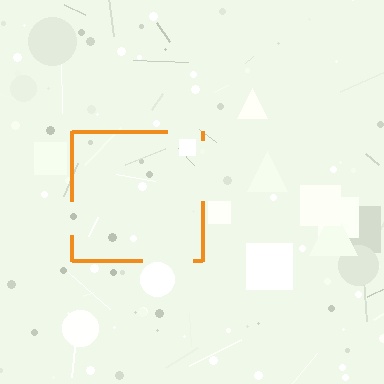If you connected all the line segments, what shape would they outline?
They would outline a square.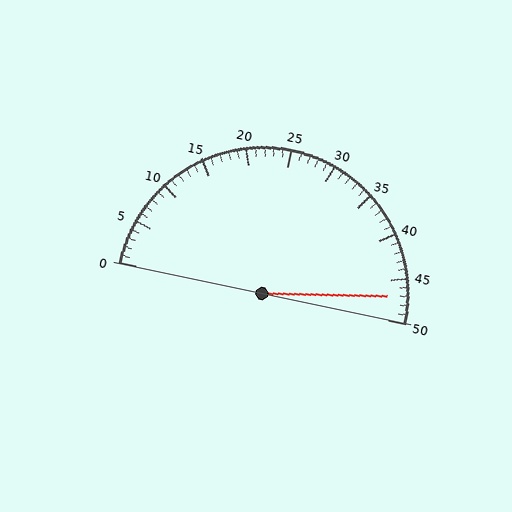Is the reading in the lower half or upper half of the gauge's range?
The reading is in the upper half of the range (0 to 50).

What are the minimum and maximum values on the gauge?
The gauge ranges from 0 to 50.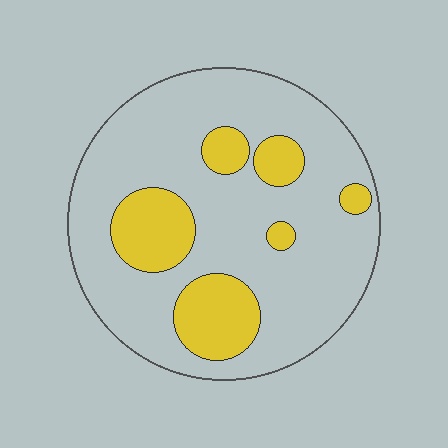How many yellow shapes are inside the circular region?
6.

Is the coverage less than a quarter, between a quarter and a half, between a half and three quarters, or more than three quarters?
Less than a quarter.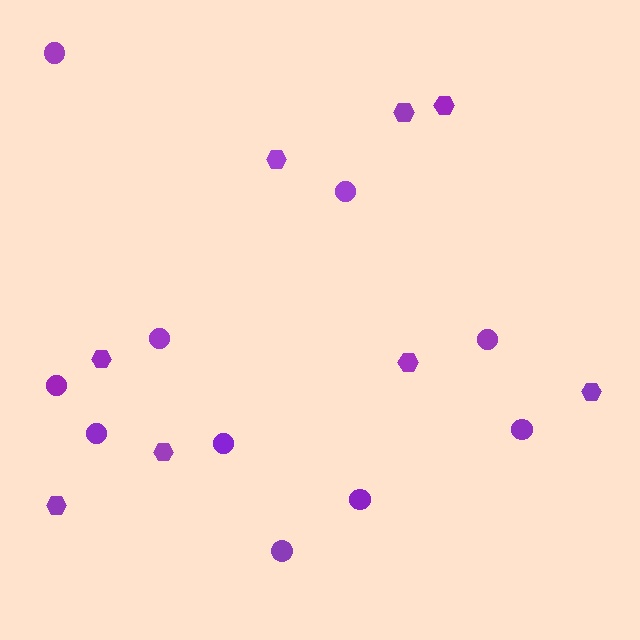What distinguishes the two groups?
There are 2 groups: one group of hexagons (8) and one group of circles (10).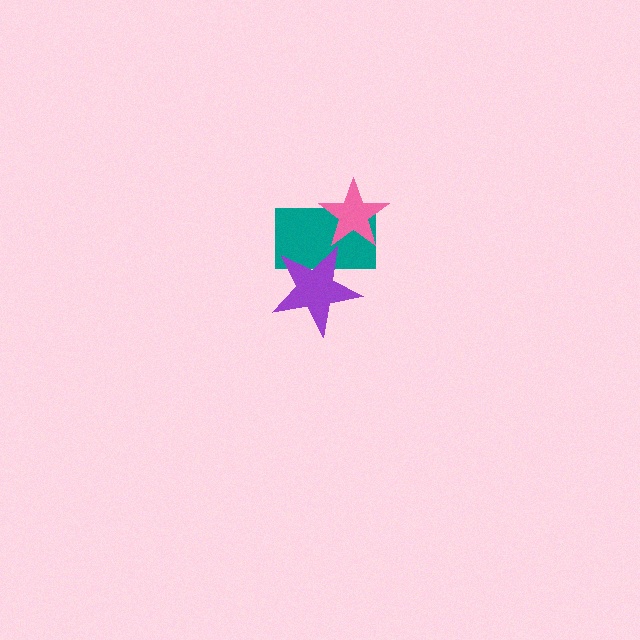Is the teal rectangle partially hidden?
Yes, it is partially covered by another shape.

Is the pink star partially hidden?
No, no other shape covers it.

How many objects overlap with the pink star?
1 object overlaps with the pink star.